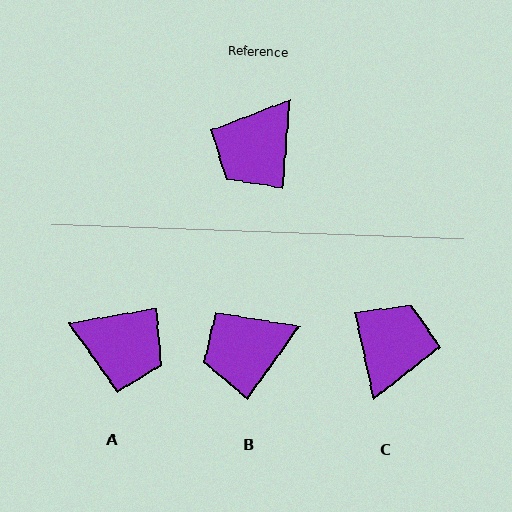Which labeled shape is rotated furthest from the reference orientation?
C, about 163 degrees away.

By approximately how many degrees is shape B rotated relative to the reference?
Approximately 31 degrees clockwise.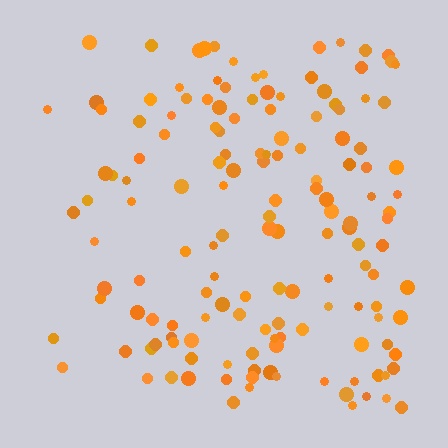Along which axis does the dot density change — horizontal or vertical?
Horizontal.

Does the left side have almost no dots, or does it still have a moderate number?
Still a moderate number, just noticeably fewer than the right.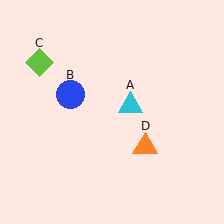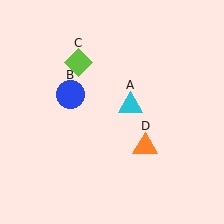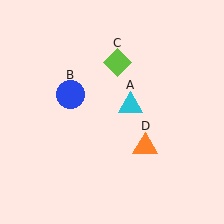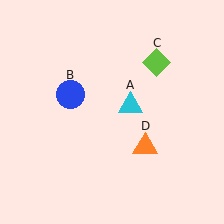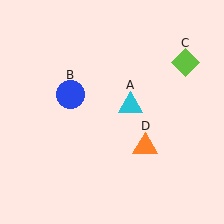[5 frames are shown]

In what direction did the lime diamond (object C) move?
The lime diamond (object C) moved right.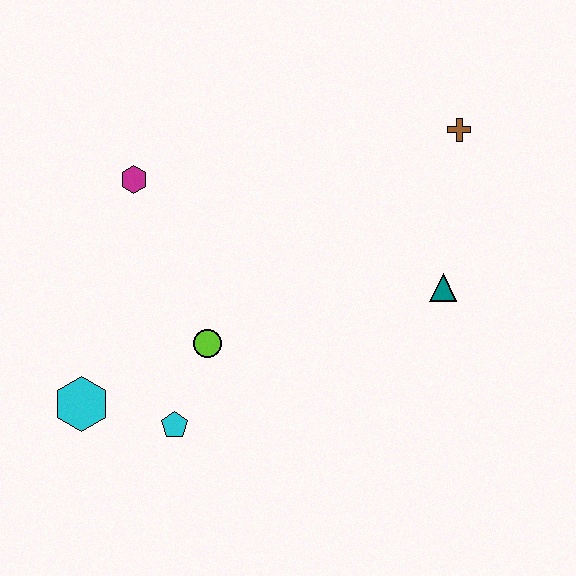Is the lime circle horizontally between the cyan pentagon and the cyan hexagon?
No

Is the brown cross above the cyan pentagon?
Yes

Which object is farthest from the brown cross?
The cyan hexagon is farthest from the brown cross.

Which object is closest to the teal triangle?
The brown cross is closest to the teal triangle.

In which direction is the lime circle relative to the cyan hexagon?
The lime circle is to the right of the cyan hexagon.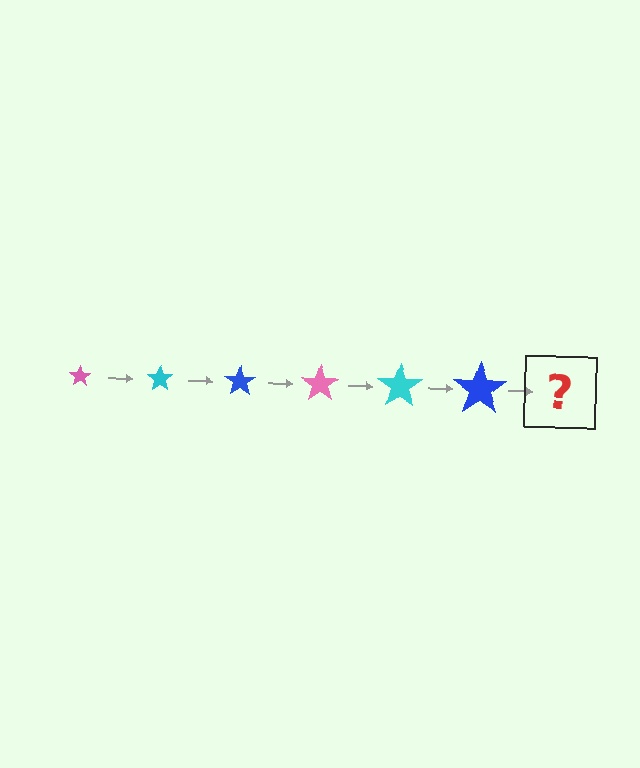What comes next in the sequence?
The next element should be a pink star, larger than the previous one.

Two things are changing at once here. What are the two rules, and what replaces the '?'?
The two rules are that the star grows larger each step and the color cycles through pink, cyan, and blue. The '?' should be a pink star, larger than the previous one.